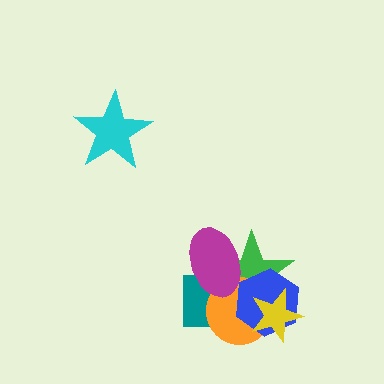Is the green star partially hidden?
Yes, it is partially covered by another shape.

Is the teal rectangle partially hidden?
Yes, it is partially covered by another shape.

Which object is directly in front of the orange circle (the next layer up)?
The blue hexagon is directly in front of the orange circle.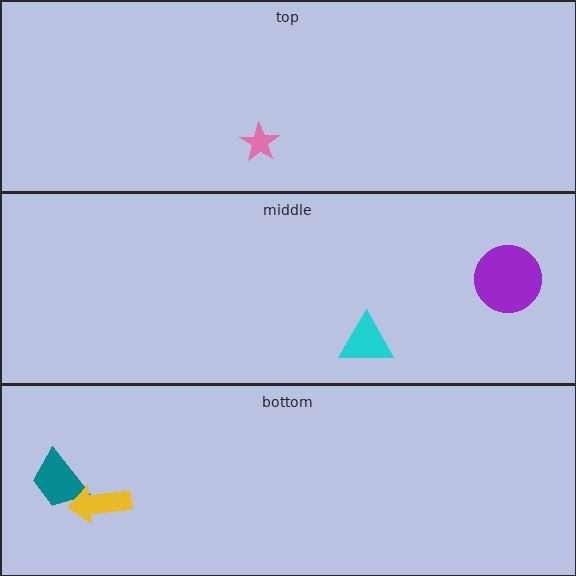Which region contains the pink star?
The top region.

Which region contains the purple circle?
The middle region.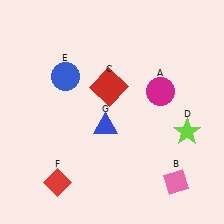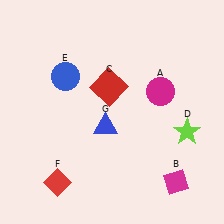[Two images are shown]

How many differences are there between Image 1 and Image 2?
There is 1 difference between the two images.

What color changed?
The diamond (B) changed from pink in Image 1 to magenta in Image 2.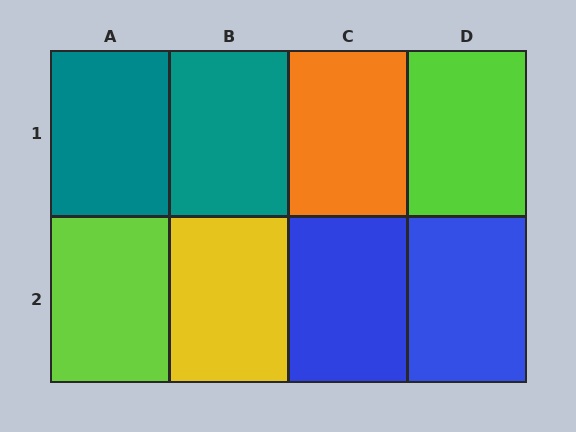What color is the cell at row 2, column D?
Blue.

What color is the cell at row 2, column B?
Yellow.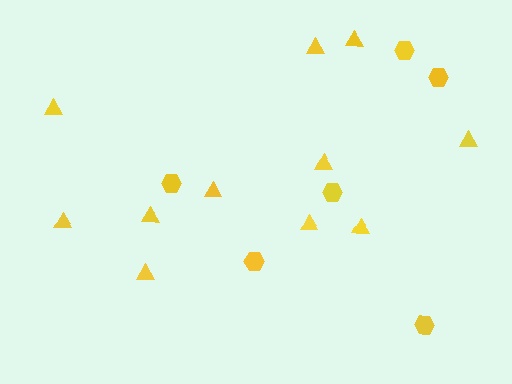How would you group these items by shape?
There are 2 groups: one group of hexagons (6) and one group of triangles (11).